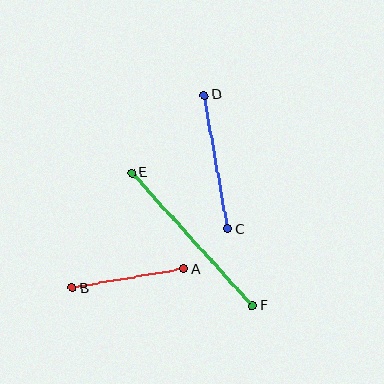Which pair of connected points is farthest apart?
Points E and F are farthest apart.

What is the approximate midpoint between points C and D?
The midpoint is at approximately (216, 162) pixels.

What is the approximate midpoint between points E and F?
The midpoint is at approximately (192, 239) pixels.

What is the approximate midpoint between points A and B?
The midpoint is at approximately (128, 278) pixels.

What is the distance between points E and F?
The distance is approximately 180 pixels.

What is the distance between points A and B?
The distance is approximately 114 pixels.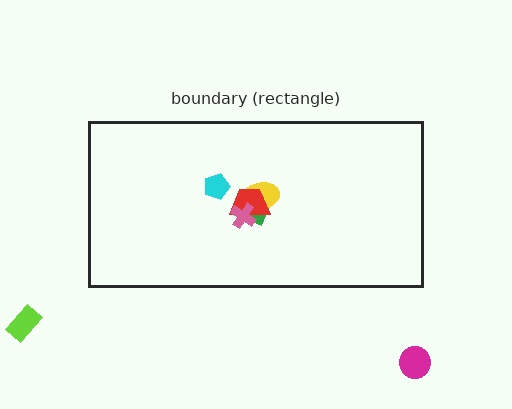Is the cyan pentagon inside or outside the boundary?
Inside.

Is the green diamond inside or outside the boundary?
Inside.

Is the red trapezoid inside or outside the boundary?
Inside.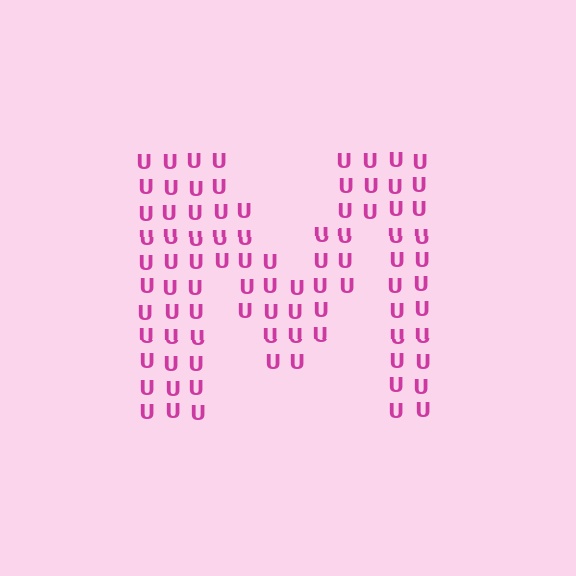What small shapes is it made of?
It is made of small letter U's.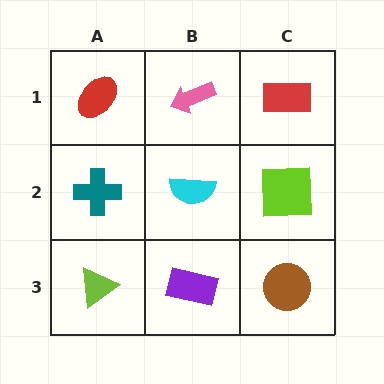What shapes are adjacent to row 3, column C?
A lime square (row 2, column C), a purple rectangle (row 3, column B).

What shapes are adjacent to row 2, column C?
A red rectangle (row 1, column C), a brown circle (row 3, column C), a cyan semicircle (row 2, column B).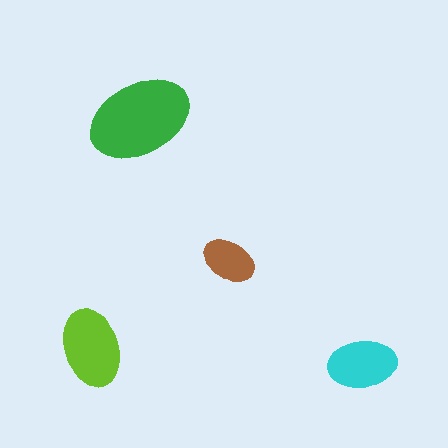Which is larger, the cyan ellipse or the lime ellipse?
The lime one.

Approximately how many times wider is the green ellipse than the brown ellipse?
About 2 times wider.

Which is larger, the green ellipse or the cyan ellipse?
The green one.